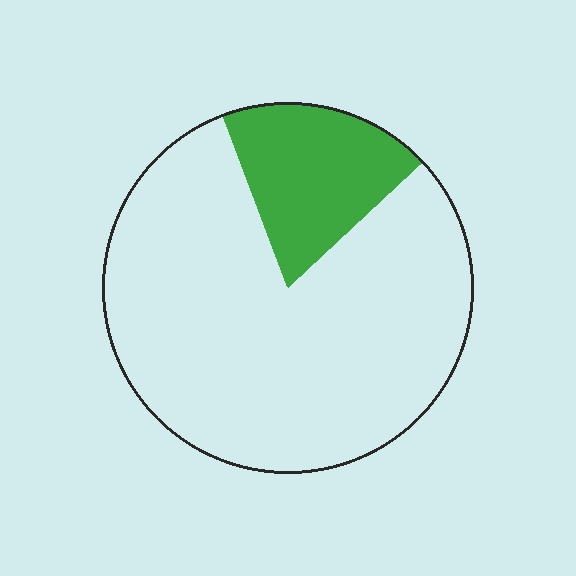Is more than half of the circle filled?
No.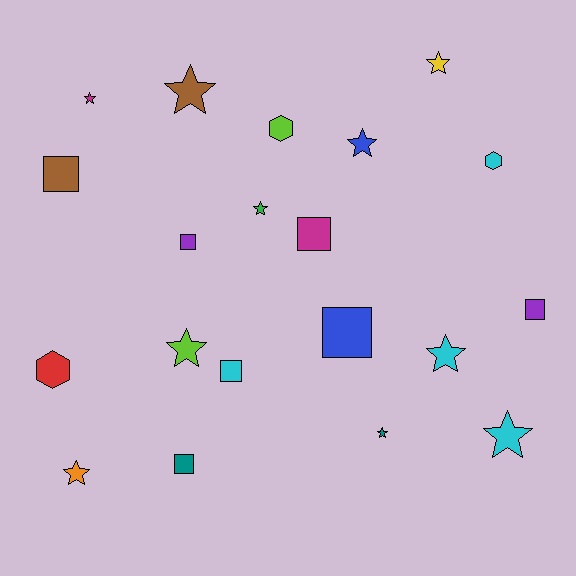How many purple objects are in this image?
There are 2 purple objects.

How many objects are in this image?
There are 20 objects.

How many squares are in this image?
There are 7 squares.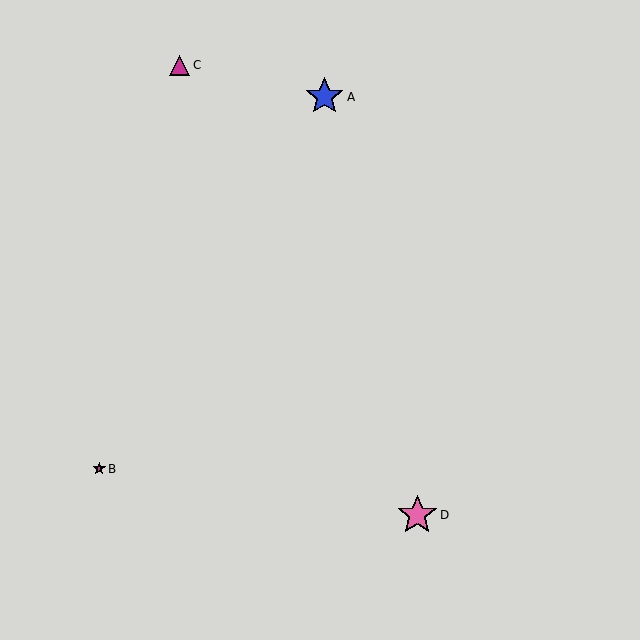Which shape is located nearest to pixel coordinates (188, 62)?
The magenta triangle (labeled C) at (180, 65) is nearest to that location.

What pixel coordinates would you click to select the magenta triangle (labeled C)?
Click at (180, 65) to select the magenta triangle C.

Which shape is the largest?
The pink star (labeled D) is the largest.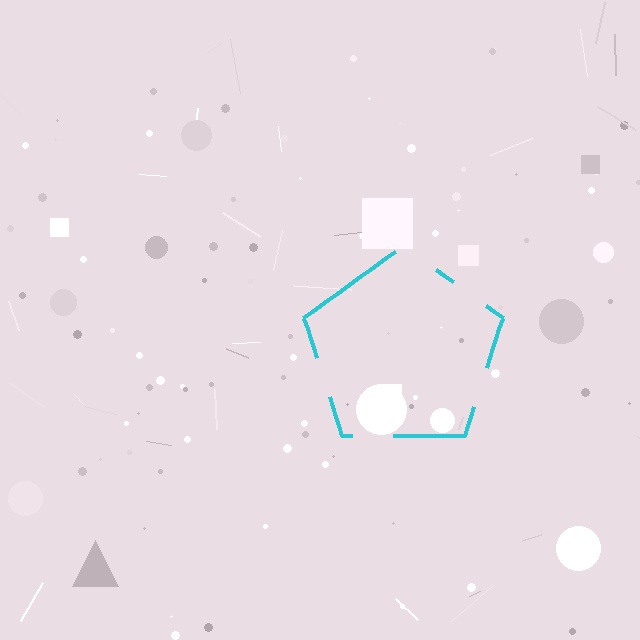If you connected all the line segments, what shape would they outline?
They would outline a pentagon.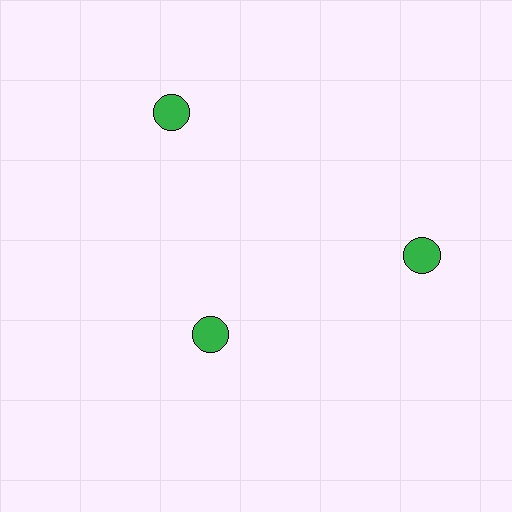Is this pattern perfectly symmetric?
No. The 3 green circles are arranged in a ring, but one element near the 7 o'clock position is pulled inward toward the center, breaking the 3-fold rotational symmetry.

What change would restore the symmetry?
The symmetry would be restored by moving it outward, back onto the ring so that all 3 circles sit at equal angles and equal distance from the center.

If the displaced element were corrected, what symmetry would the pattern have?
It would have 3-fold rotational symmetry — the pattern would map onto itself every 120 degrees.